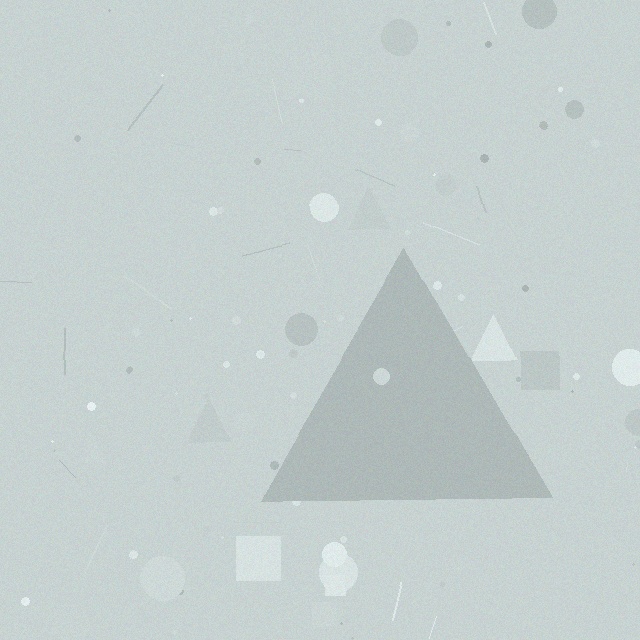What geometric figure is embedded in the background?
A triangle is embedded in the background.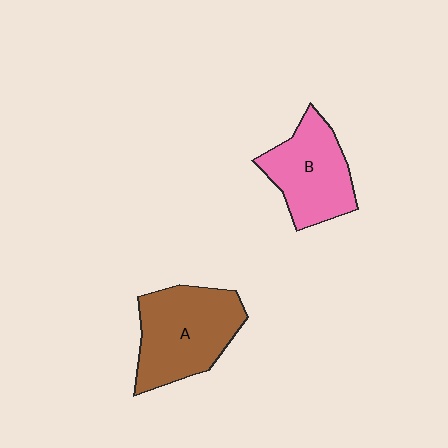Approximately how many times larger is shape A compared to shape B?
Approximately 1.2 times.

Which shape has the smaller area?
Shape B (pink).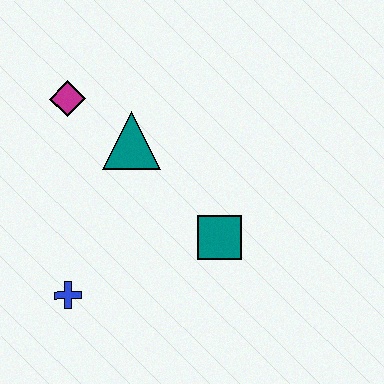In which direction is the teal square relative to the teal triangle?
The teal square is below the teal triangle.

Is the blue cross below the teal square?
Yes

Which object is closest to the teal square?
The teal triangle is closest to the teal square.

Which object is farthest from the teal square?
The magenta diamond is farthest from the teal square.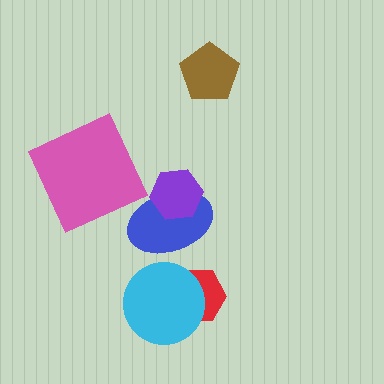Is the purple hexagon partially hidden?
No, no other shape covers it.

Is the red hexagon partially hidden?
Yes, it is partially covered by another shape.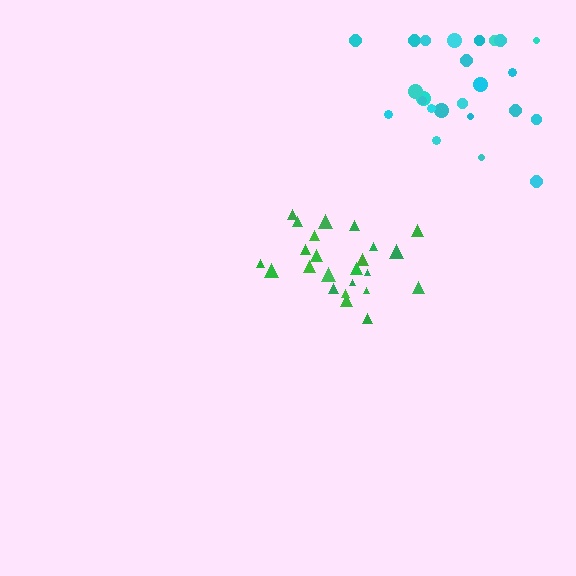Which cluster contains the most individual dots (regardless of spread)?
Cyan (24).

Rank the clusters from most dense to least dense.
green, cyan.